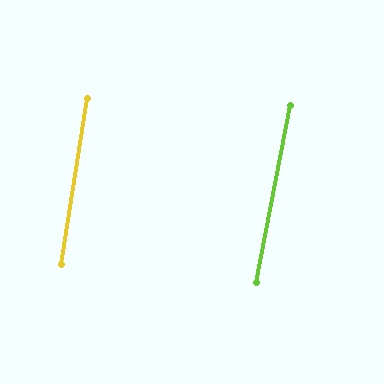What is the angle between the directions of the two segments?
Approximately 2 degrees.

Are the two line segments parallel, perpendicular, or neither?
Parallel — their directions differ by only 1.9°.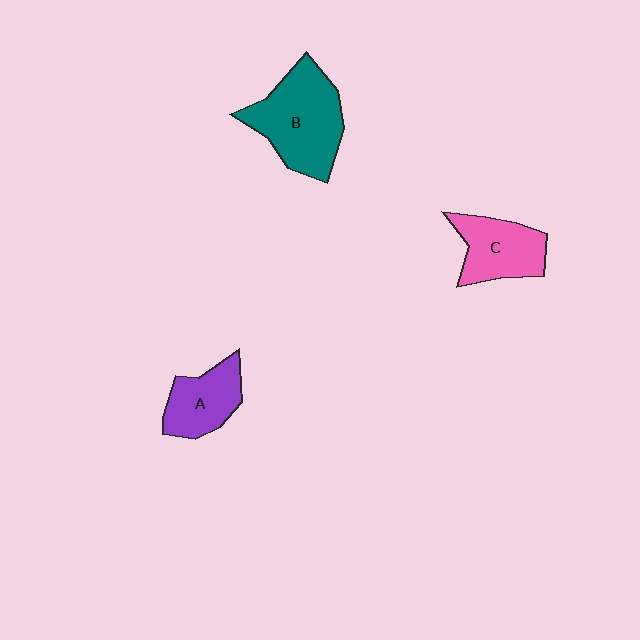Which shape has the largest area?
Shape B (teal).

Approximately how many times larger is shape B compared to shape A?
Approximately 1.7 times.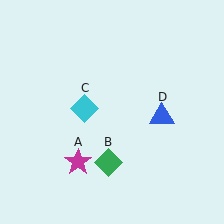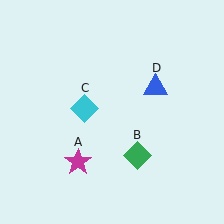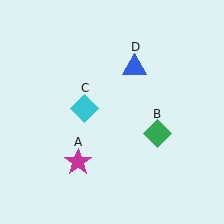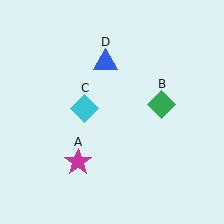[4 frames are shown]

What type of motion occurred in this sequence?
The green diamond (object B), blue triangle (object D) rotated counterclockwise around the center of the scene.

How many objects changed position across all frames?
2 objects changed position: green diamond (object B), blue triangle (object D).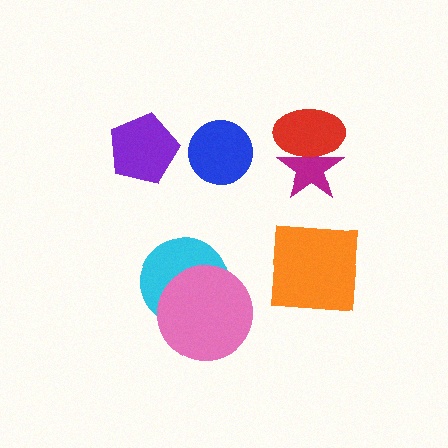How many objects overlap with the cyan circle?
1 object overlaps with the cyan circle.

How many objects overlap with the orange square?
0 objects overlap with the orange square.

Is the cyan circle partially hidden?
Yes, it is partially covered by another shape.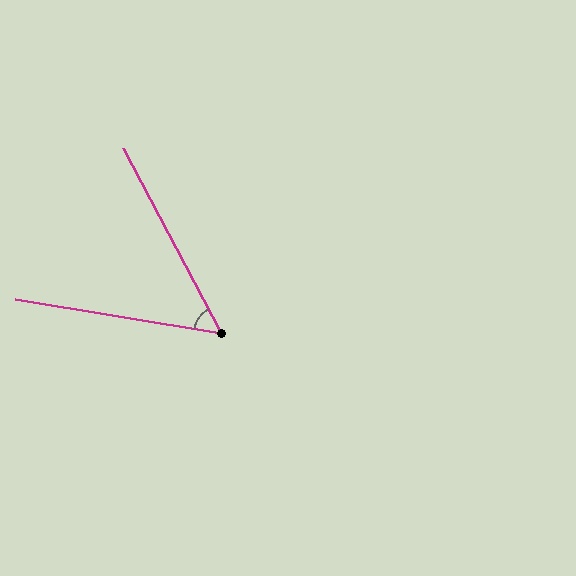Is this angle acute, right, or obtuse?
It is acute.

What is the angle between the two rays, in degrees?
Approximately 53 degrees.